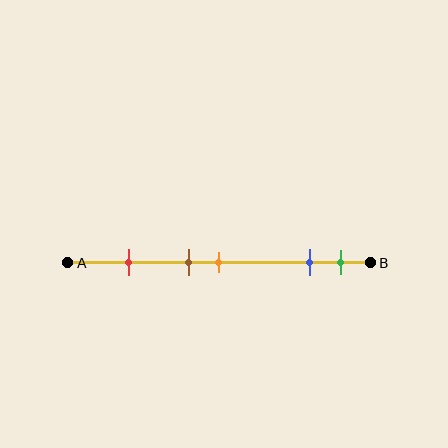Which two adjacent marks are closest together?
The brown and orange marks are the closest adjacent pair.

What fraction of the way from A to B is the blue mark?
The blue mark is approximately 80% (0.8) of the way from A to B.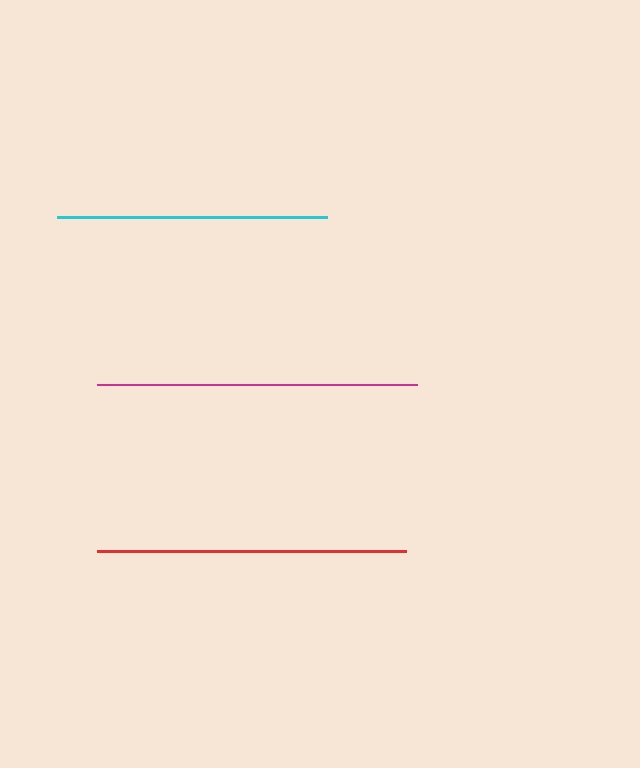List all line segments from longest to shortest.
From longest to shortest: magenta, red, cyan.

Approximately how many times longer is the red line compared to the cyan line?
The red line is approximately 1.1 times the length of the cyan line.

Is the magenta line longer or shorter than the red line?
The magenta line is longer than the red line.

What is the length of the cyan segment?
The cyan segment is approximately 271 pixels long.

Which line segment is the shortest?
The cyan line is the shortest at approximately 271 pixels.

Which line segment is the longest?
The magenta line is the longest at approximately 319 pixels.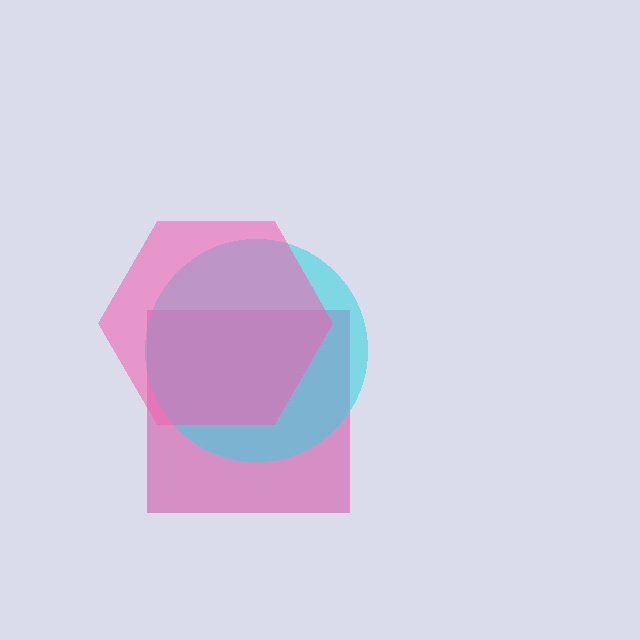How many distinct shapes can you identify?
There are 3 distinct shapes: a magenta square, a cyan circle, a pink hexagon.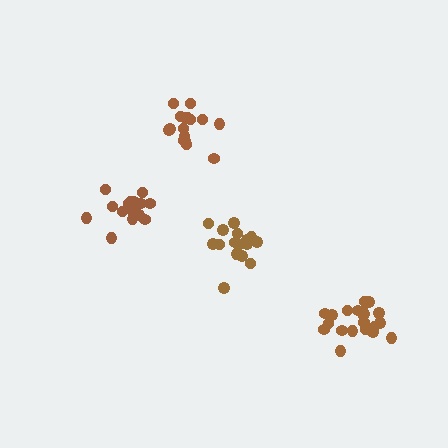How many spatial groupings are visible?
There are 4 spatial groupings.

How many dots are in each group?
Group 1: 21 dots, Group 2: 16 dots, Group 3: 16 dots, Group 4: 16 dots (69 total).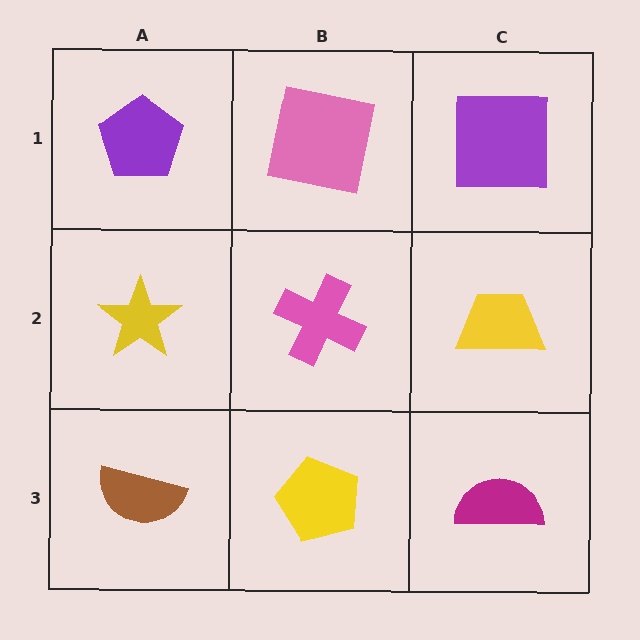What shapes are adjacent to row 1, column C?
A yellow trapezoid (row 2, column C), a pink square (row 1, column B).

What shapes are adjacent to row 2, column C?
A purple square (row 1, column C), a magenta semicircle (row 3, column C), a pink cross (row 2, column B).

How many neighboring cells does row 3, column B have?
3.